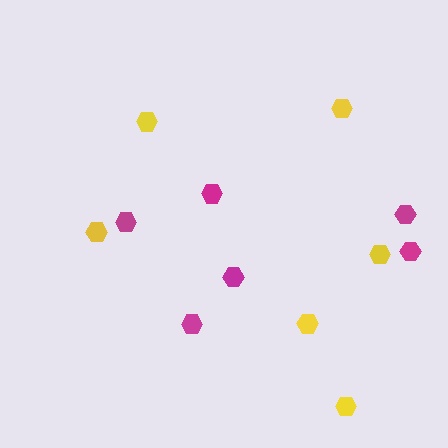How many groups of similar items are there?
There are 2 groups: one group of magenta hexagons (6) and one group of yellow hexagons (6).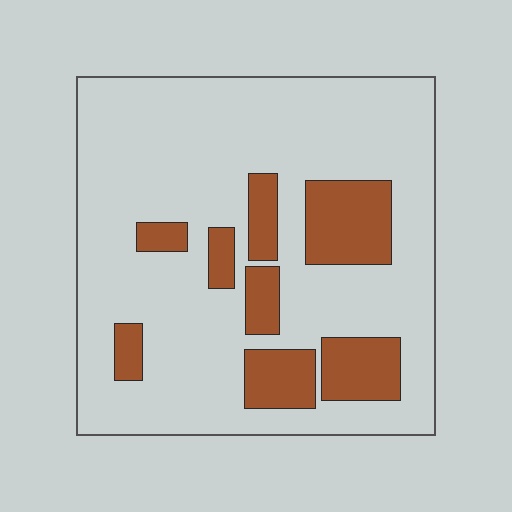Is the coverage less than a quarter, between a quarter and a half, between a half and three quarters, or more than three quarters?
Less than a quarter.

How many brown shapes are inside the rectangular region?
8.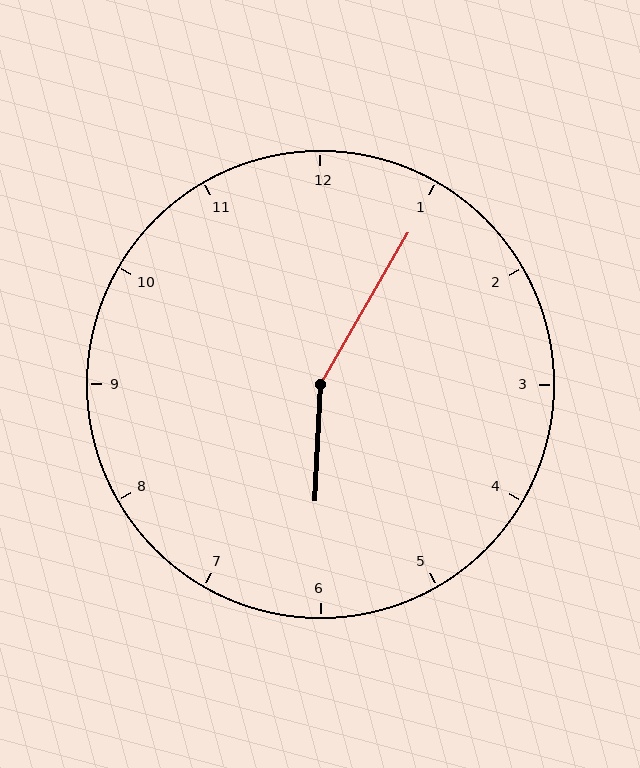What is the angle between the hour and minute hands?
Approximately 152 degrees.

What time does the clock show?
6:05.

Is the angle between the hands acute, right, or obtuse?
It is obtuse.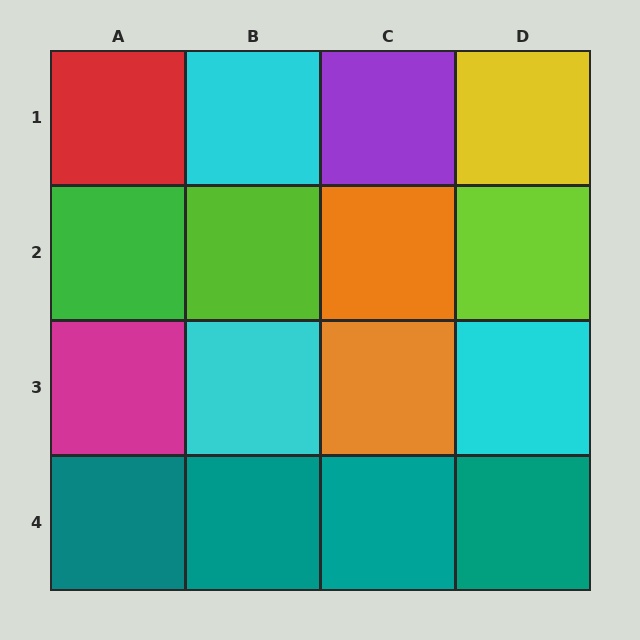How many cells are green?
1 cell is green.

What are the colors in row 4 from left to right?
Teal, teal, teal, teal.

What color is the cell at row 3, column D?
Cyan.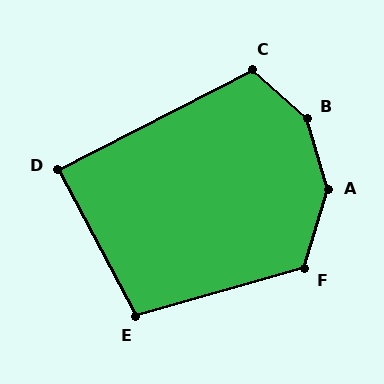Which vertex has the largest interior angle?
B, at approximately 149 degrees.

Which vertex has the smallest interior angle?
D, at approximately 89 degrees.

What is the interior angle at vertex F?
Approximately 122 degrees (obtuse).